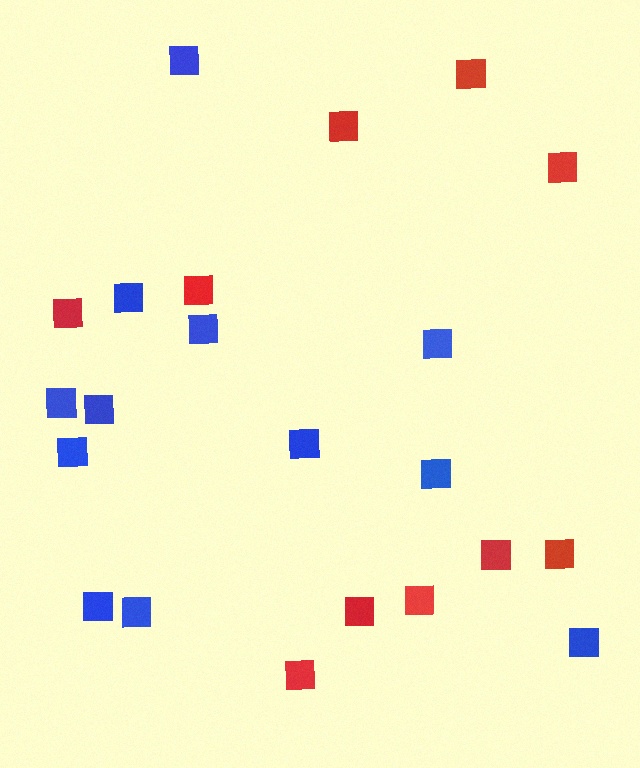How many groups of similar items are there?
There are 2 groups: one group of red squares (10) and one group of blue squares (12).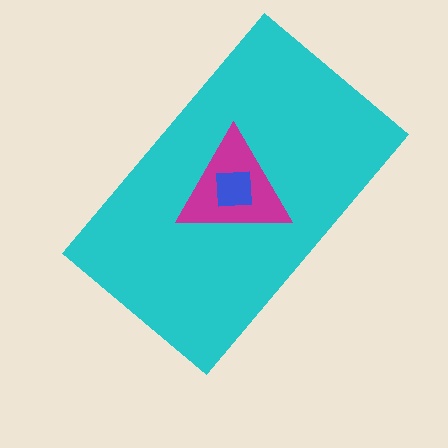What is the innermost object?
The blue square.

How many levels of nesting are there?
3.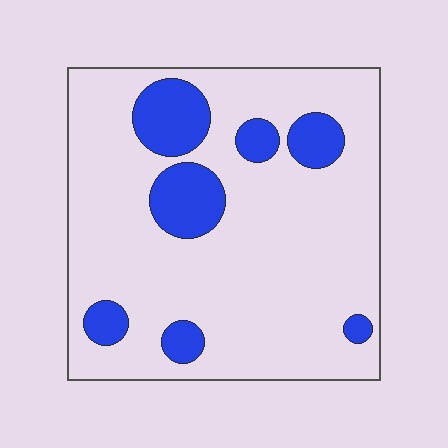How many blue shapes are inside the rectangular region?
7.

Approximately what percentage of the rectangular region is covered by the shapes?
Approximately 20%.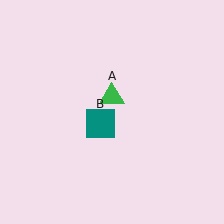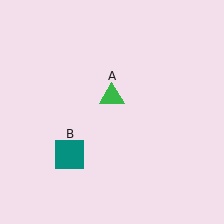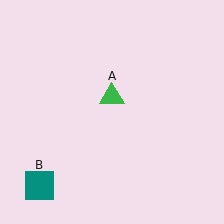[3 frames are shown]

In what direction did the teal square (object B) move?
The teal square (object B) moved down and to the left.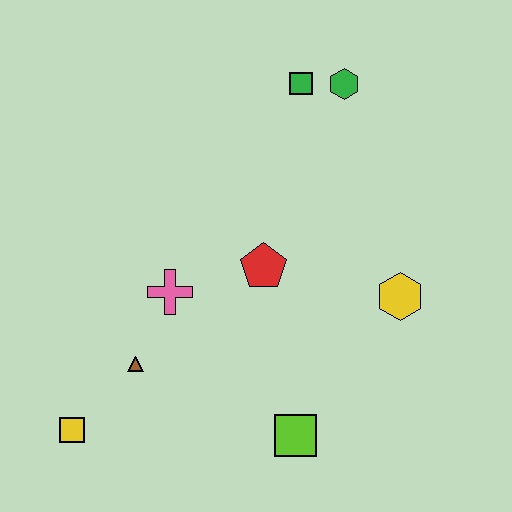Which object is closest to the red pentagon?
The pink cross is closest to the red pentagon.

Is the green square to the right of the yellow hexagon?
No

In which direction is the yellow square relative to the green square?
The yellow square is below the green square.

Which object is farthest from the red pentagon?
The yellow square is farthest from the red pentagon.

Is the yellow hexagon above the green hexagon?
No